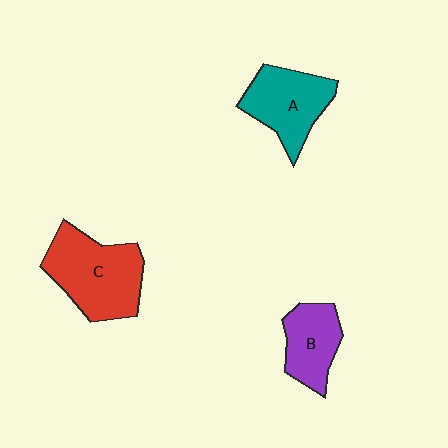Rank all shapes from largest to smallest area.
From largest to smallest: C (red), A (teal), B (purple).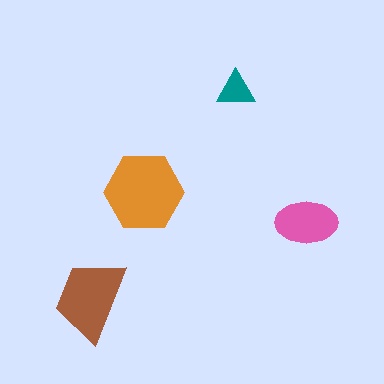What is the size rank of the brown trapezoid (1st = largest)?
2nd.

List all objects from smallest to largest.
The teal triangle, the pink ellipse, the brown trapezoid, the orange hexagon.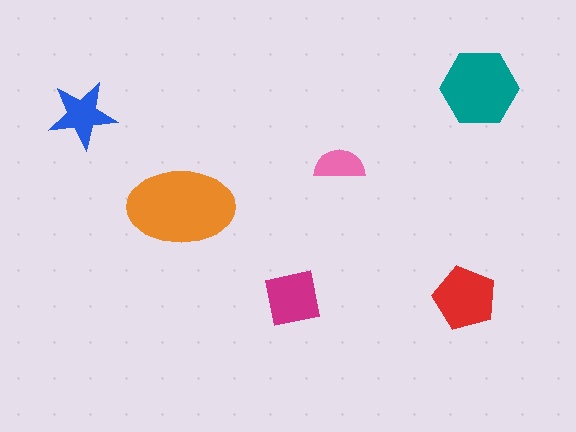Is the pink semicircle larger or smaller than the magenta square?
Smaller.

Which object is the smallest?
The pink semicircle.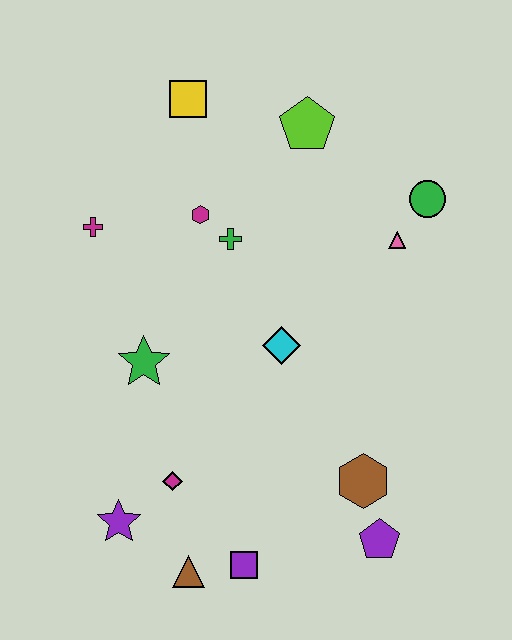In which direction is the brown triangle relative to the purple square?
The brown triangle is to the left of the purple square.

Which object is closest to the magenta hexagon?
The green cross is closest to the magenta hexagon.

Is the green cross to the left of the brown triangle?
No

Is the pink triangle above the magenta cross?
No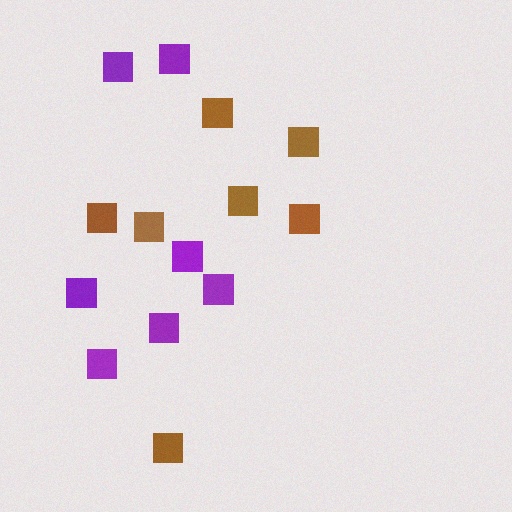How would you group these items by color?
There are 2 groups: one group of purple squares (7) and one group of brown squares (7).